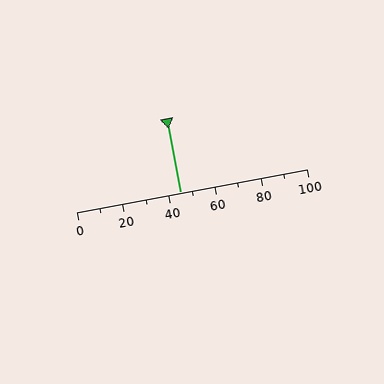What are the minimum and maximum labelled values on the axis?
The axis runs from 0 to 100.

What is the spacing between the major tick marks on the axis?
The major ticks are spaced 20 apart.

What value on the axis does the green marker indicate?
The marker indicates approximately 45.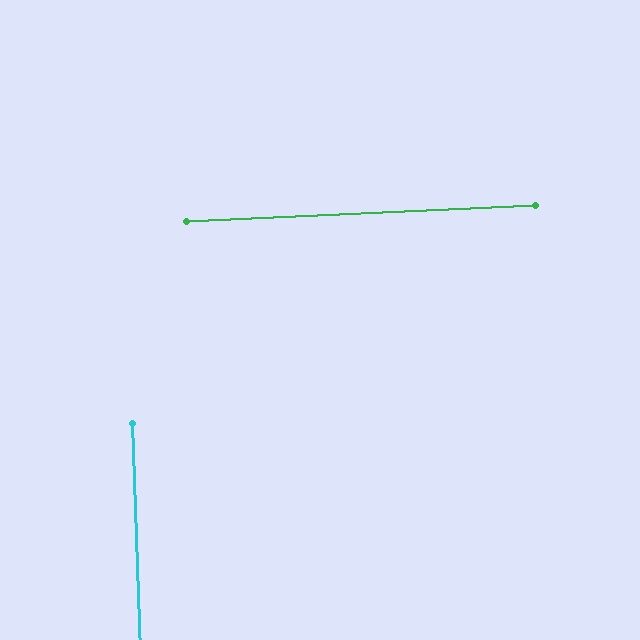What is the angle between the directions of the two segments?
Approximately 89 degrees.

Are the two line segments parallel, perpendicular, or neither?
Perpendicular — they meet at approximately 89°.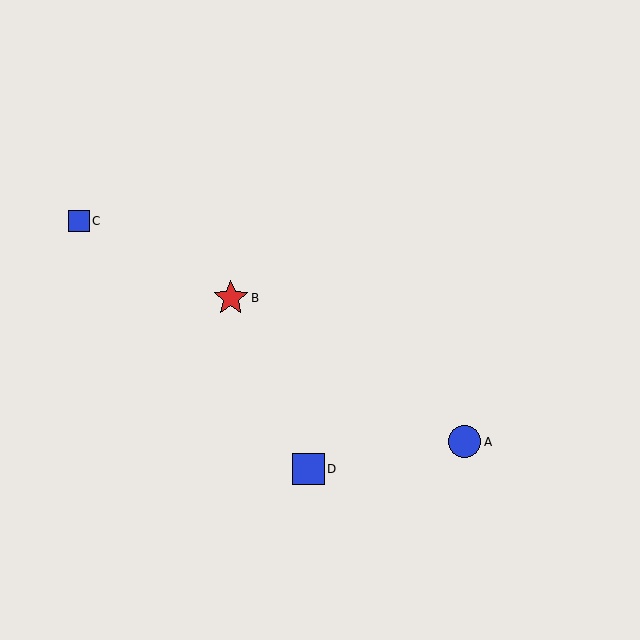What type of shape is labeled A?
Shape A is a blue circle.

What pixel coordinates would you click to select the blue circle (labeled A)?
Click at (465, 442) to select the blue circle A.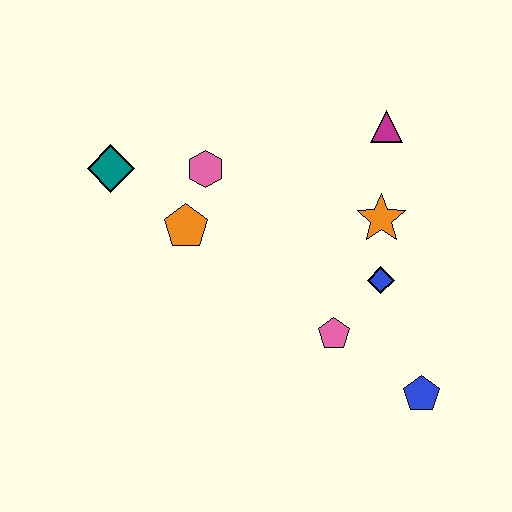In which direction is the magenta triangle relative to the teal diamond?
The magenta triangle is to the right of the teal diamond.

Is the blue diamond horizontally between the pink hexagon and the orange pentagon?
No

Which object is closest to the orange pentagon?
The pink hexagon is closest to the orange pentagon.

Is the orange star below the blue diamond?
No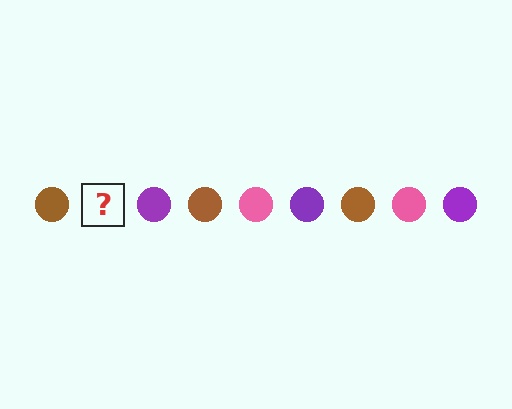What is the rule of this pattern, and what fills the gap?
The rule is that the pattern cycles through brown, pink, purple circles. The gap should be filled with a pink circle.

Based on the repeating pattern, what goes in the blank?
The blank should be a pink circle.